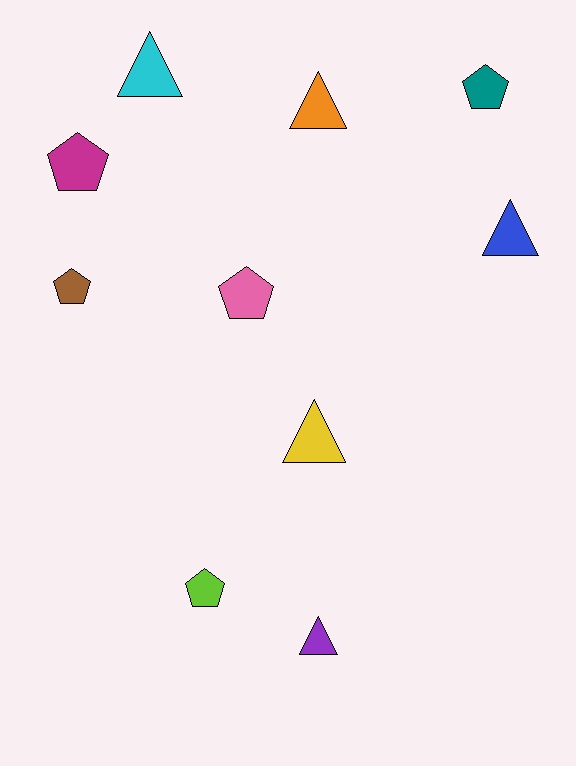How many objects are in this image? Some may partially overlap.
There are 10 objects.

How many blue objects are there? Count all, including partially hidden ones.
There is 1 blue object.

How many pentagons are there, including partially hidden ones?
There are 5 pentagons.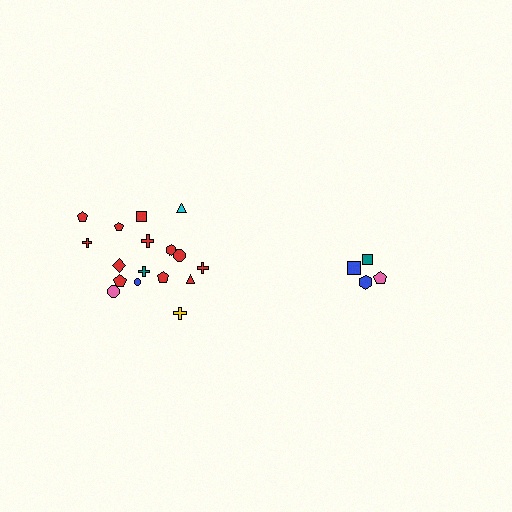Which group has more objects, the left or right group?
The left group.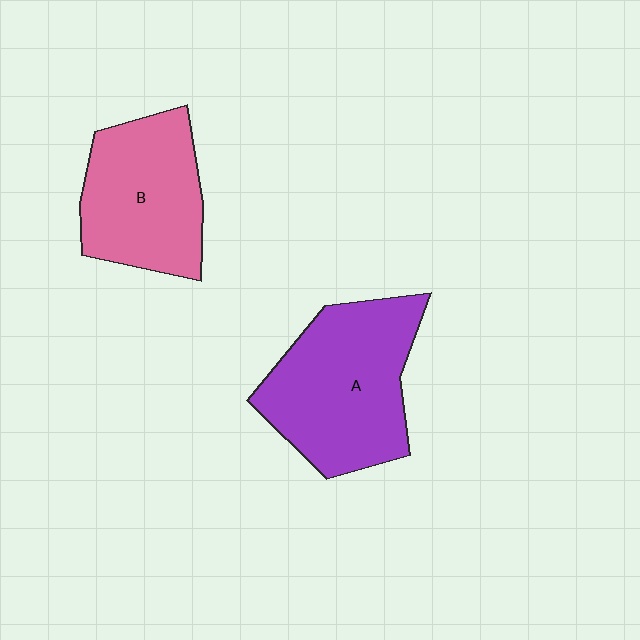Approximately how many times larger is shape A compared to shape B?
Approximately 1.2 times.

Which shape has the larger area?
Shape A (purple).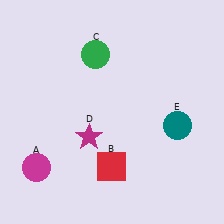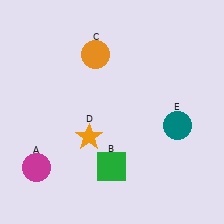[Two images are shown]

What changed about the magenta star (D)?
In Image 1, D is magenta. In Image 2, it changed to orange.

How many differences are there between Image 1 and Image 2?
There are 3 differences between the two images.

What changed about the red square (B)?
In Image 1, B is red. In Image 2, it changed to green.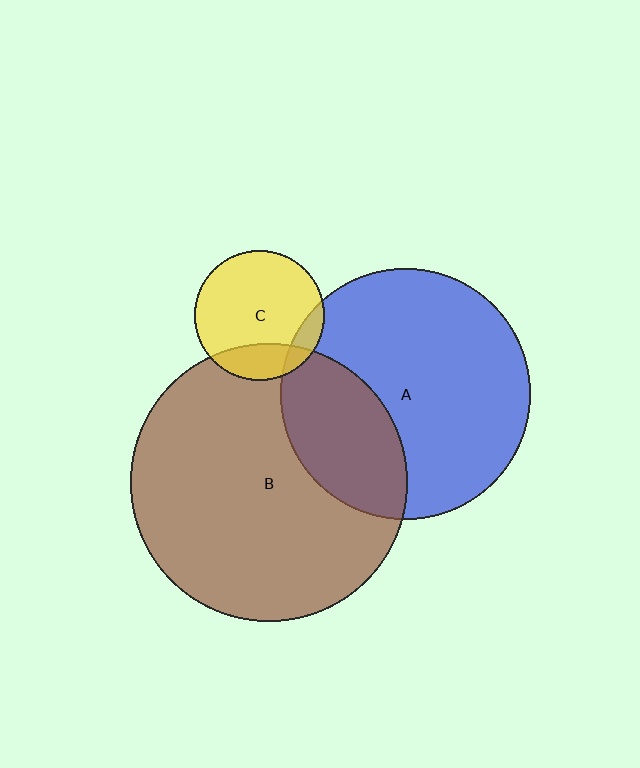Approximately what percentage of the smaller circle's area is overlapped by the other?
Approximately 20%.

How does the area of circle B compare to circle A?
Approximately 1.2 times.